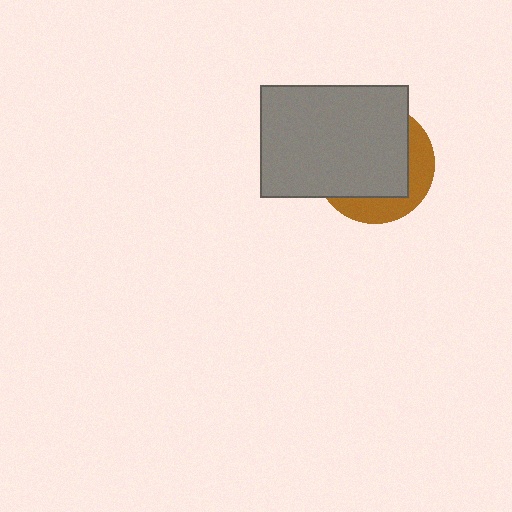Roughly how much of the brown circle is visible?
A small part of it is visible (roughly 31%).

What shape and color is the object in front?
The object in front is a gray rectangle.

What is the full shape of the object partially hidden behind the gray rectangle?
The partially hidden object is a brown circle.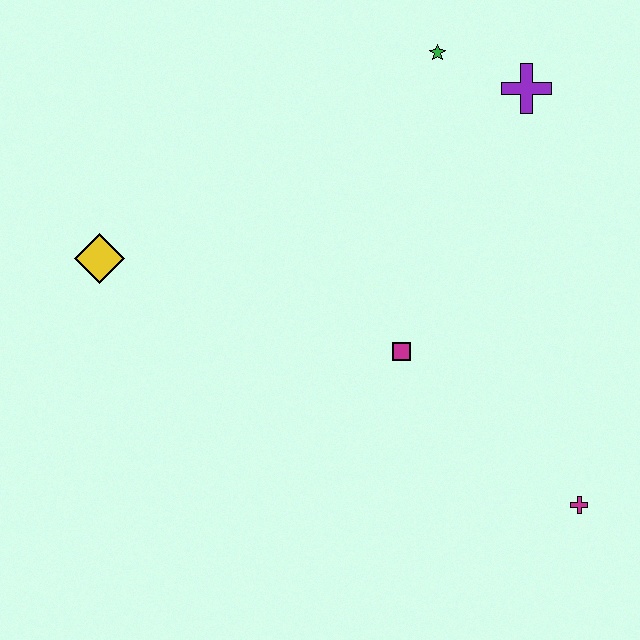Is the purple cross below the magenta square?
No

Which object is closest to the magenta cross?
The magenta square is closest to the magenta cross.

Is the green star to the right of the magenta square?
Yes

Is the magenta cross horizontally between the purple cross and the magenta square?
No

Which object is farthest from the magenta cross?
The yellow diamond is farthest from the magenta cross.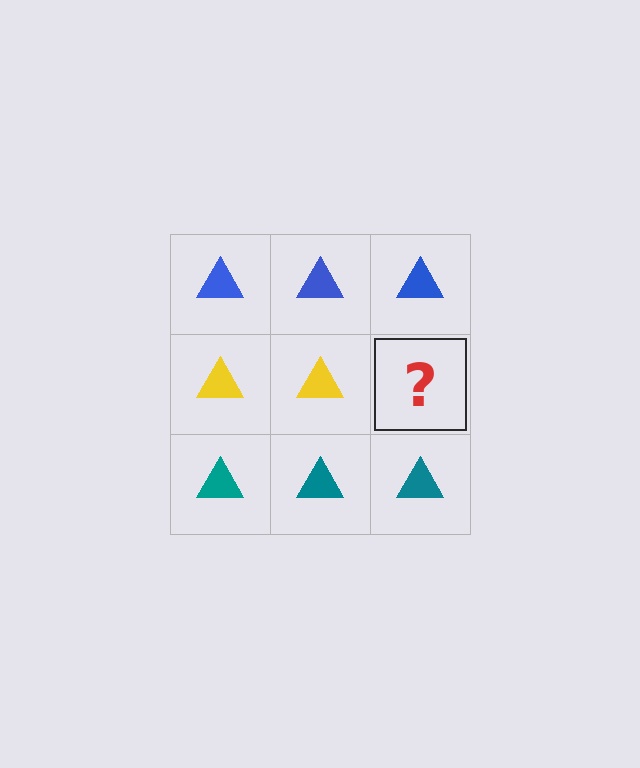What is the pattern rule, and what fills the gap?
The rule is that each row has a consistent color. The gap should be filled with a yellow triangle.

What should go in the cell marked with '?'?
The missing cell should contain a yellow triangle.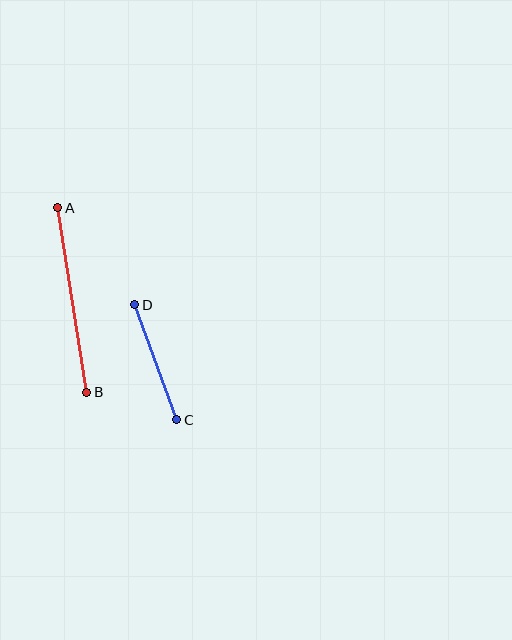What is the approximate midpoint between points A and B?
The midpoint is at approximately (72, 300) pixels.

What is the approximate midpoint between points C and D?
The midpoint is at approximately (156, 362) pixels.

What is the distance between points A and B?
The distance is approximately 187 pixels.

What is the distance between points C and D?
The distance is approximately 122 pixels.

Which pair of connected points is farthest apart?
Points A and B are farthest apart.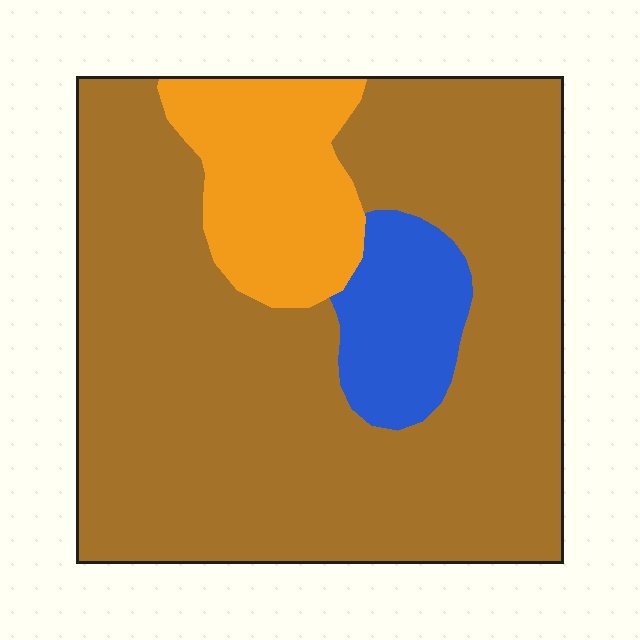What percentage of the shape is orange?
Orange covers roughly 15% of the shape.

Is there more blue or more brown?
Brown.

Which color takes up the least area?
Blue, at roughly 10%.